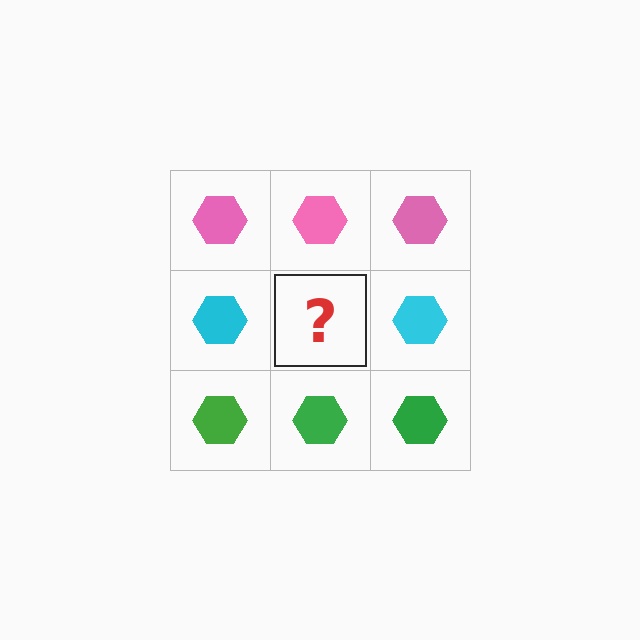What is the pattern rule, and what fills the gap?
The rule is that each row has a consistent color. The gap should be filled with a cyan hexagon.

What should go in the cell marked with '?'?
The missing cell should contain a cyan hexagon.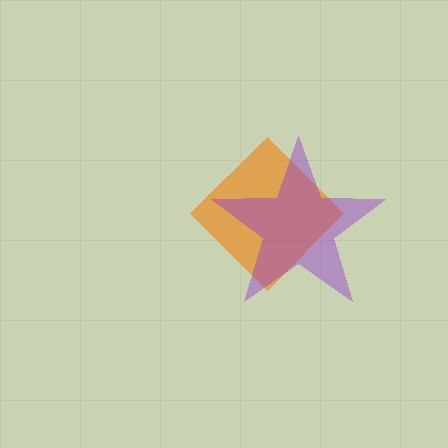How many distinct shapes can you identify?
There are 2 distinct shapes: an orange diamond, a purple star.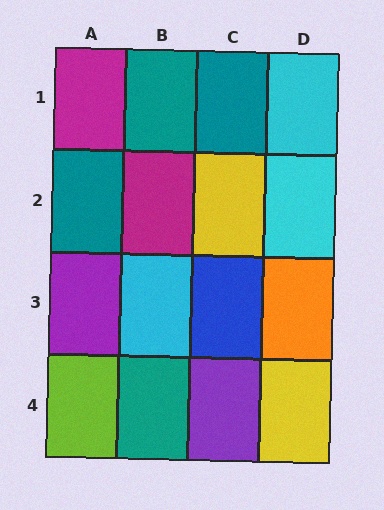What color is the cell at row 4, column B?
Teal.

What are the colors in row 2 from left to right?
Teal, magenta, yellow, cyan.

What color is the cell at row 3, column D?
Orange.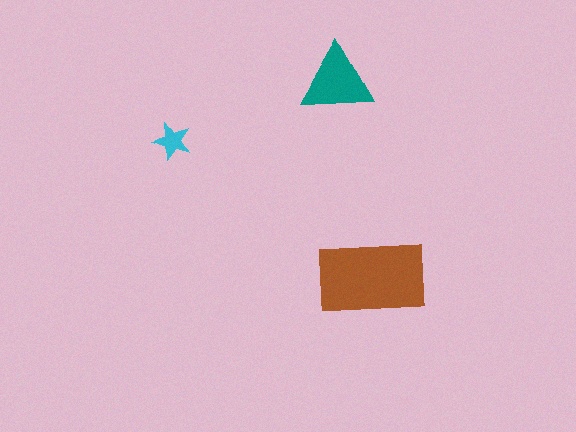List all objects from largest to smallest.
The brown rectangle, the teal triangle, the cyan star.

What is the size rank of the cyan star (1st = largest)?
3rd.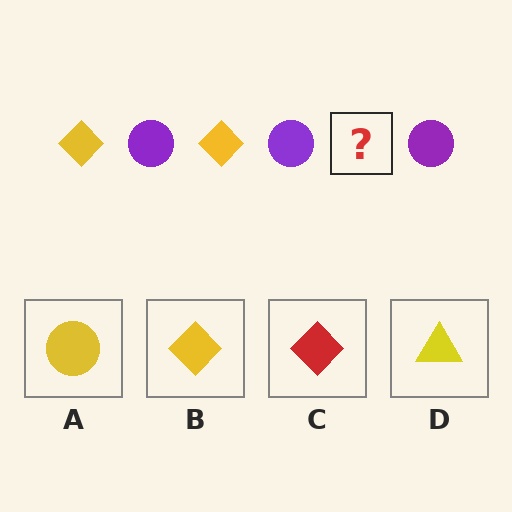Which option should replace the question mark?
Option B.